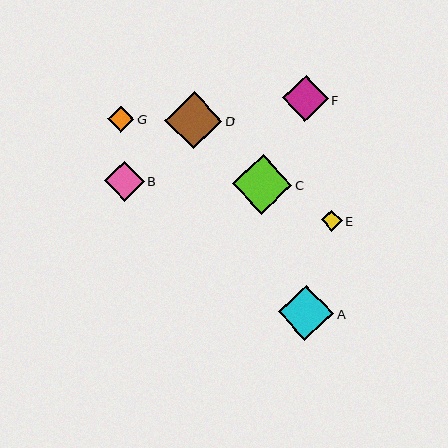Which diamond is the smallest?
Diamond E is the smallest with a size of approximately 21 pixels.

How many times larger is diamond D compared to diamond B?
Diamond D is approximately 1.4 times the size of diamond B.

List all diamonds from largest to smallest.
From largest to smallest: C, D, A, F, B, G, E.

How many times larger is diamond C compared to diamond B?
Diamond C is approximately 1.5 times the size of diamond B.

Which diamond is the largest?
Diamond C is the largest with a size of approximately 60 pixels.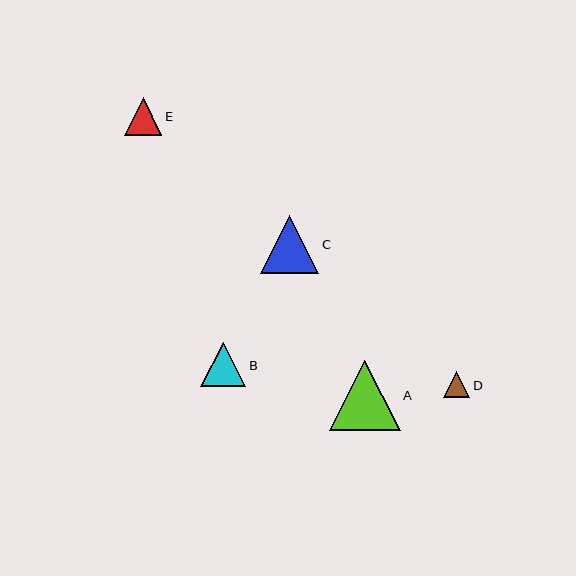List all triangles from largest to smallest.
From largest to smallest: A, C, B, E, D.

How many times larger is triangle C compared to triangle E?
Triangle C is approximately 1.5 times the size of triangle E.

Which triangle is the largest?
Triangle A is the largest with a size of approximately 70 pixels.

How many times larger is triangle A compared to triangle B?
Triangle A is approximately 1.6 times the size of triangle B.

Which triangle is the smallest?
Triangle D is the smallest with a size of approximately 26 pixels.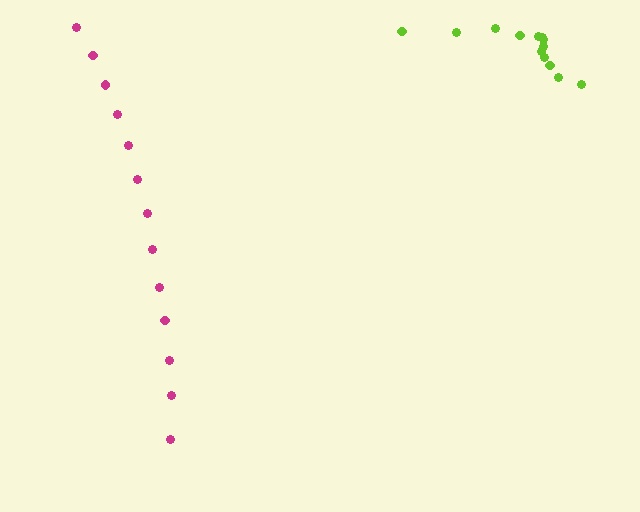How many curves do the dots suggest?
There are 2 distinct paths.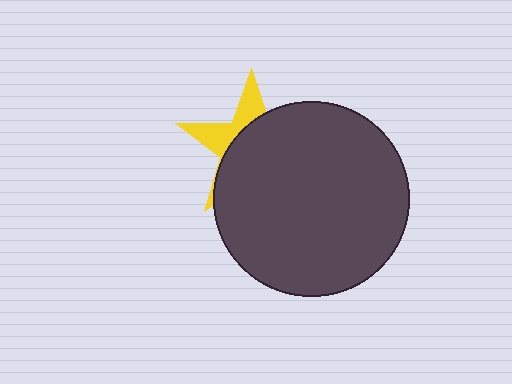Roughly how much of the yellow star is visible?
A small part of it is visible (roughly 31%).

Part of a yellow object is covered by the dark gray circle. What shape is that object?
It is a star.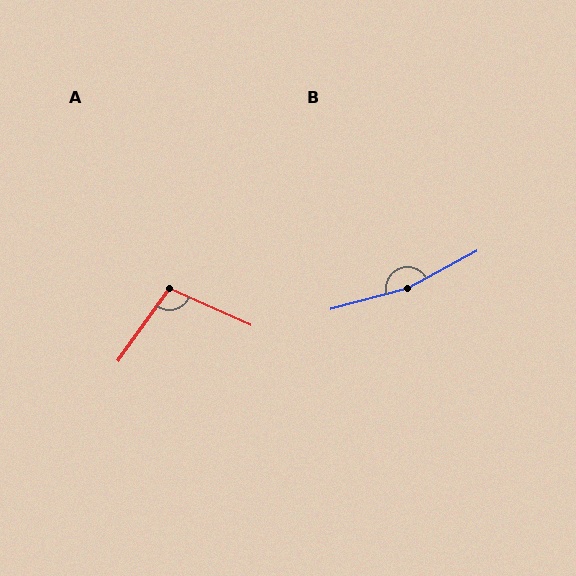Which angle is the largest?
B, at approximately 166 degrees.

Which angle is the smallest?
A, at approximately 101 degrees.